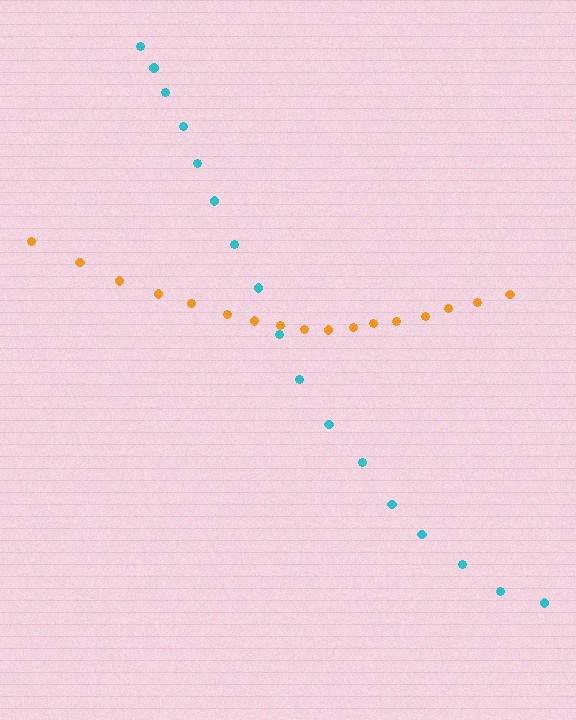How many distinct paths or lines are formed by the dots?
There are 2 distinct paths.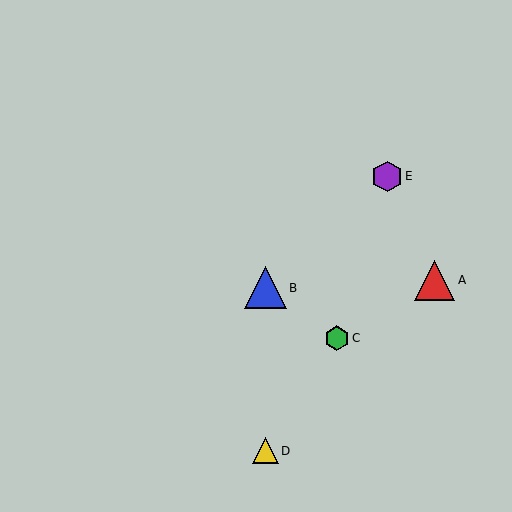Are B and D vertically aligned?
Yes, both are at x≈265.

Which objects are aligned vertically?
Objects B, D are aligned vertically.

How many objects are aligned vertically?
2 objects (B, D) are aligned vertically.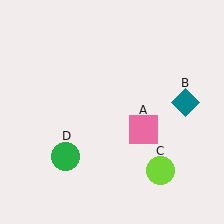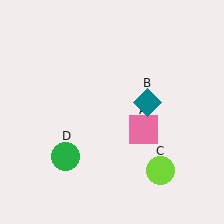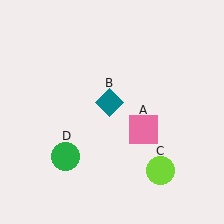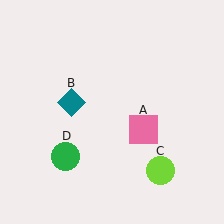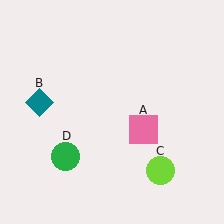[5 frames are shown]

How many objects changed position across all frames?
1 object changed position: teal diamond (object B).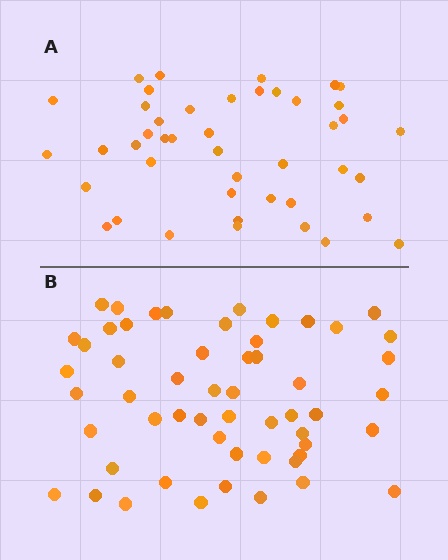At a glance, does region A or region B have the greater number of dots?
Region B (the bottom region) has more dots.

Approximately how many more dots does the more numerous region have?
Region B has roughly 12 or so more dots than region A.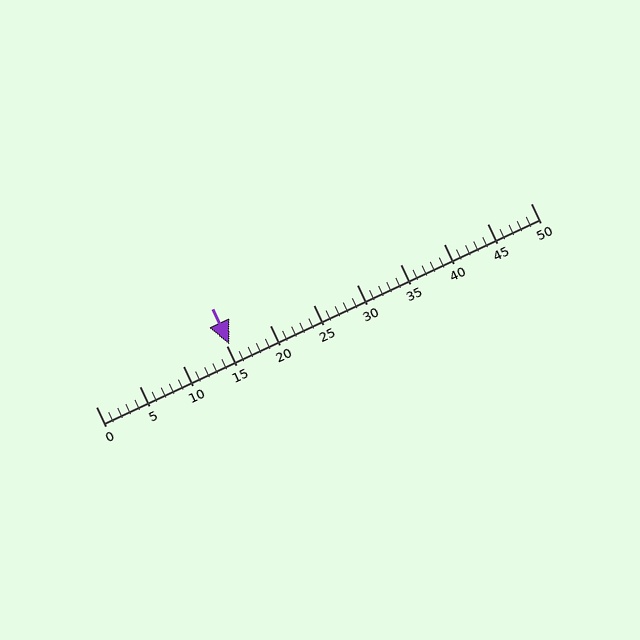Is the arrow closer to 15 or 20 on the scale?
The arrow is closer to 15.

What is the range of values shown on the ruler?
The ruler shows values from 0 to 50.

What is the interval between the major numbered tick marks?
The major tick marks are spaced 5 units apart.